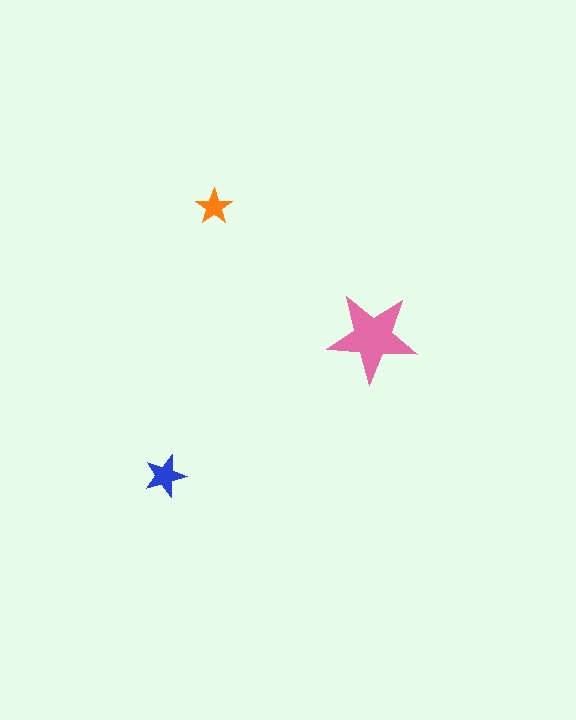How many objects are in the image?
There are 3 objects in the image.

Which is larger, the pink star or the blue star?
The pink one.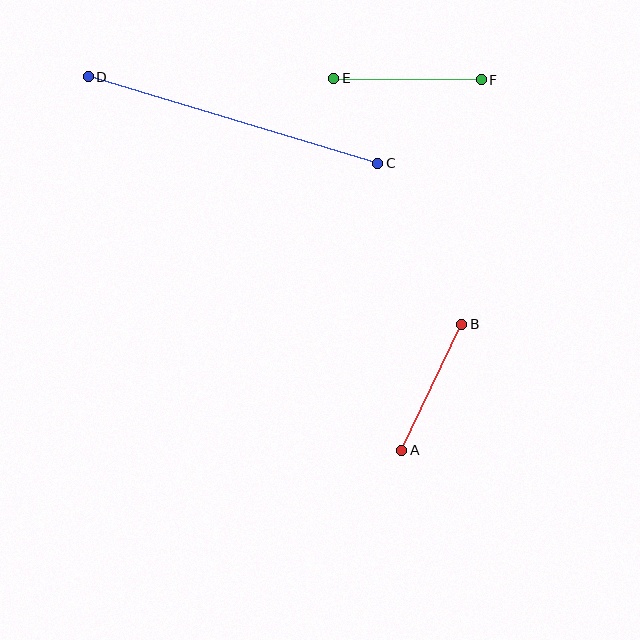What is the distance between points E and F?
The distance is approximately 148 pixels.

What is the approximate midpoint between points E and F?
The midpoint is at approximately (408, 79) pixels.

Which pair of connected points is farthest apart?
Points C and D are farthest apart.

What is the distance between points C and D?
The distance is approximately 302 pixels.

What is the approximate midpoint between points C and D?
The midpoint is at approximately (233, 120) pixels.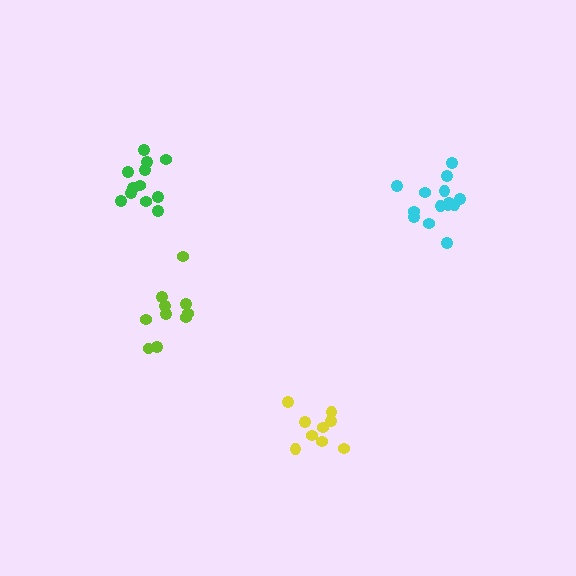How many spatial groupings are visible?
There are 4 spatial groupings.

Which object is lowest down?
The yellow cluster is bottommost.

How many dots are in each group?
Group 1: 10 dots, Group 2: 15 dots, Group 3: 12 dots, Group 4: 9 dots (46 total).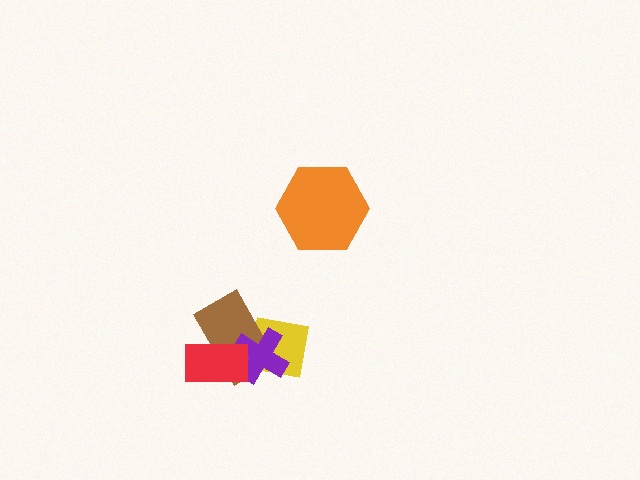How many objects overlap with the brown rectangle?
3 objects overlap with the brown rectangle.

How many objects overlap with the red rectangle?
2 objects overlap with the red rectangle.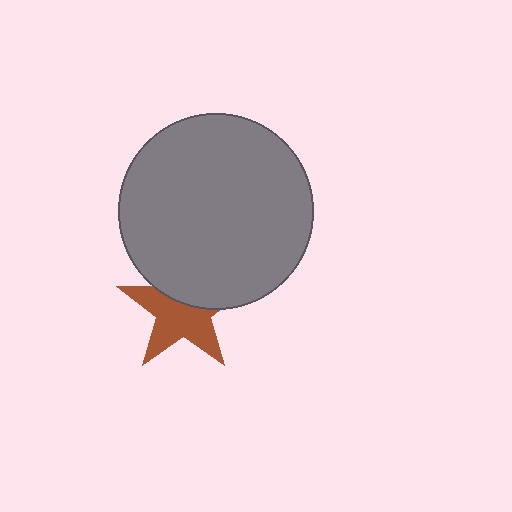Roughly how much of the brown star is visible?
About half of it is visible (roughly 60%).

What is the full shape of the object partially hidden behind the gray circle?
The partially hidden object is a brown star.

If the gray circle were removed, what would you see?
You would see the complete brown star.